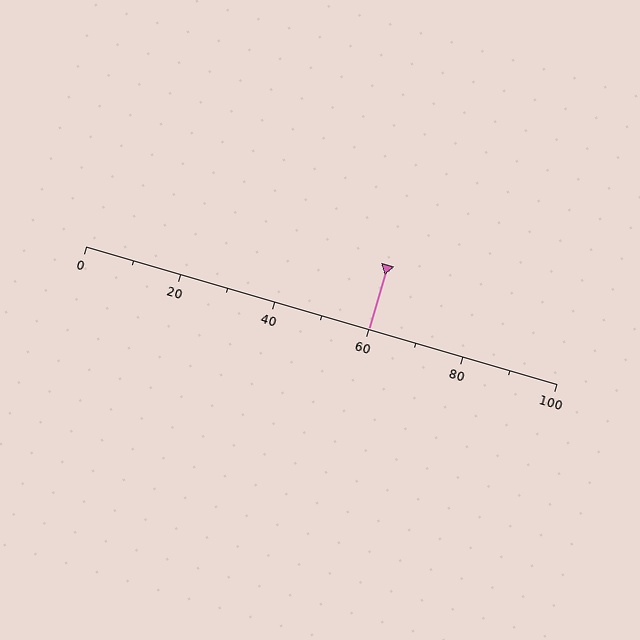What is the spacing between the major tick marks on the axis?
The major ticks are spaced 20 apart.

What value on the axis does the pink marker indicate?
The marker indicates approximately 60.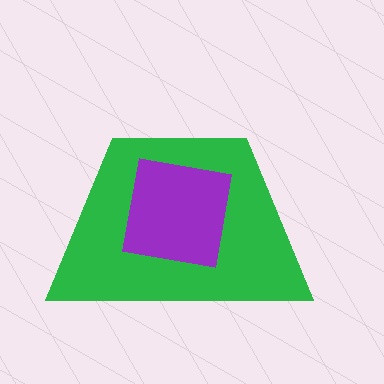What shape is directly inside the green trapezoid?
The purple square.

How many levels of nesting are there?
2.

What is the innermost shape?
The purple square.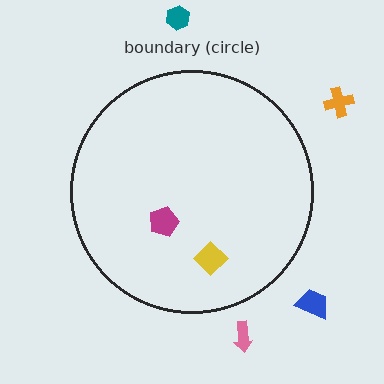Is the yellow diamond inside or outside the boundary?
Inside.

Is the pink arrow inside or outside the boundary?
Outside.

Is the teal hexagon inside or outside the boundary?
Outside.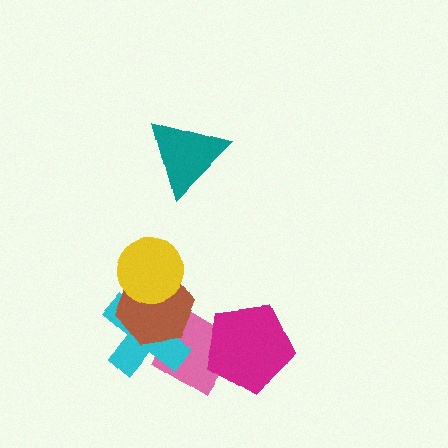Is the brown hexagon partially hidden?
Yes, it is partially covered by another shape.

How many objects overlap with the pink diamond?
3 objects overlap with the pink diamond.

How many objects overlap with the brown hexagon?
3 objects overlap with the brown hexagon.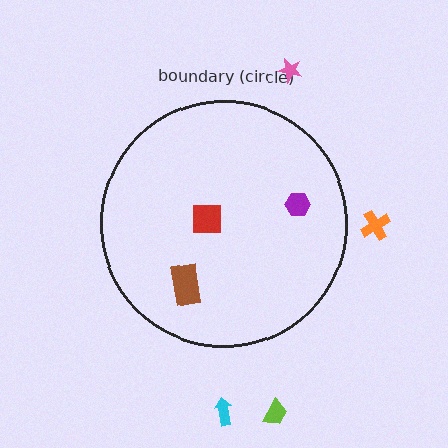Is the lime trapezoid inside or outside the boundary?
Outside.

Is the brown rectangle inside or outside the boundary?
Inside.